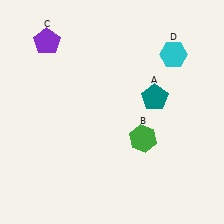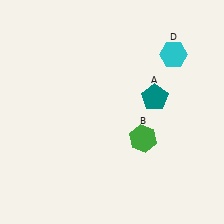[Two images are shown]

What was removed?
The purple pentagon (C) was removed in Image 2.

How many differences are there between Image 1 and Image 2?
There is 1 difference between the two images.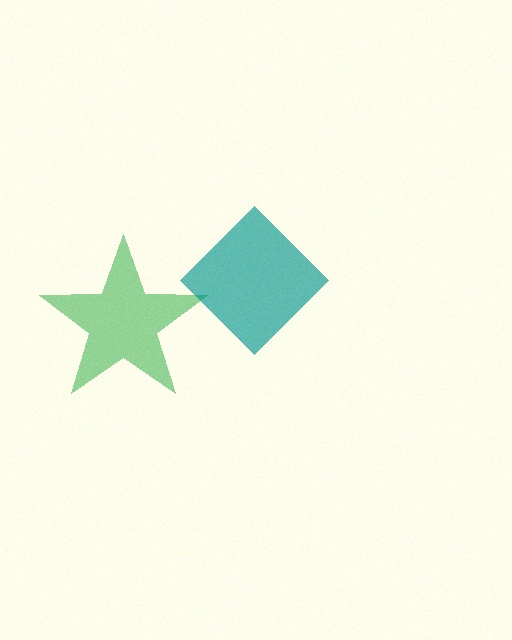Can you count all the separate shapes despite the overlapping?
Yes, there are 2 separate shapes.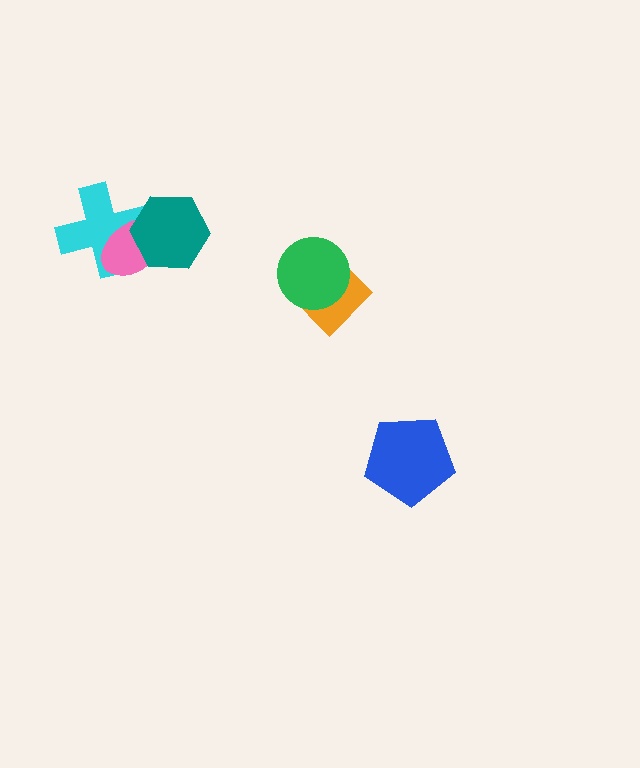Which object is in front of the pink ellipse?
The teal hexagon is in front of the pink ellipse.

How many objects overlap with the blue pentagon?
0 objects overlap with the blue pentagon.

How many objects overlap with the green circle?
1 object overlaps with the green circle.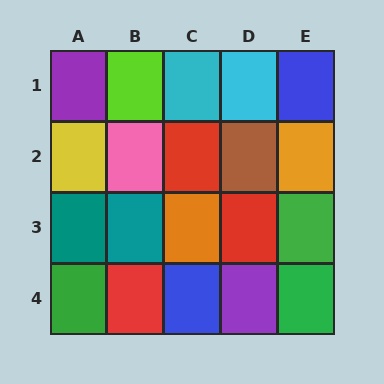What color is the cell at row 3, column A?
Teal.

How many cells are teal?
2 cells are teal.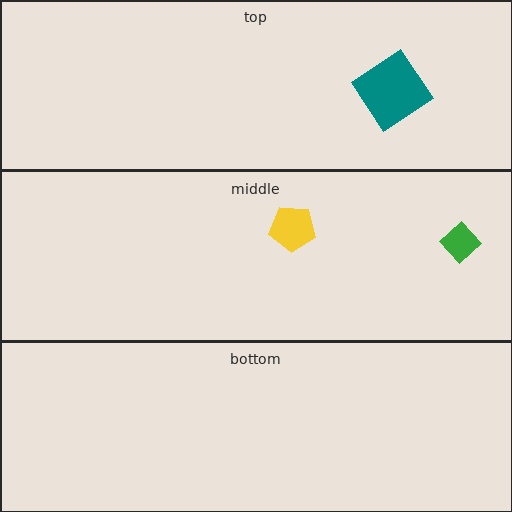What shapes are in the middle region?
The yellow pentagon, the green diamond.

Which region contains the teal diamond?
The top region.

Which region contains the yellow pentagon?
The middle region.